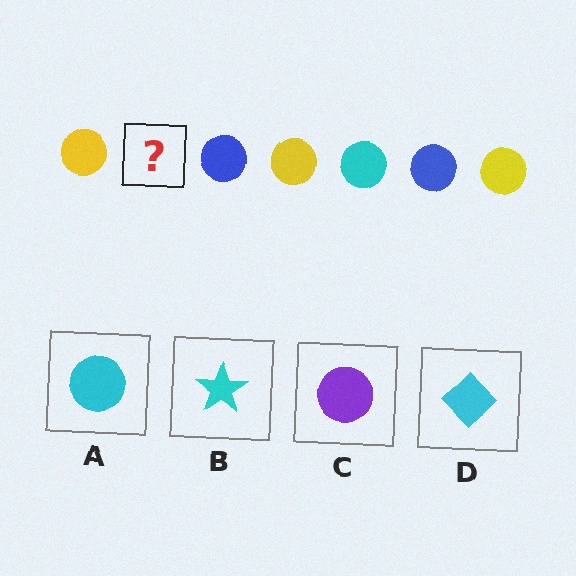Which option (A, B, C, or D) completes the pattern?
A.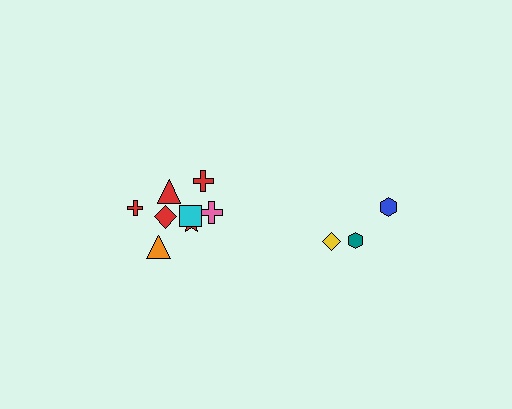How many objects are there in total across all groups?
There are 11 objects.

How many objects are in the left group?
There are 8 objects.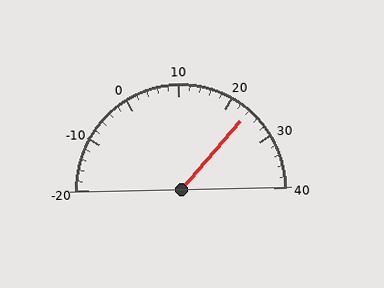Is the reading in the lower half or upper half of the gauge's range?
The reading is in the upper half of the range (-20 to 40).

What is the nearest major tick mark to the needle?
The nearest major tick mark is 20.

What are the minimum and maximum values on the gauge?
The gauge ranges from -20 to 40.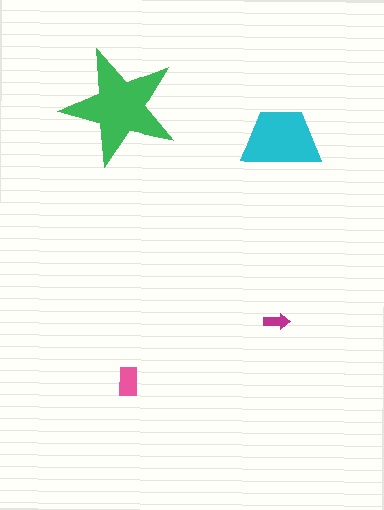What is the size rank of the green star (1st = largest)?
1st.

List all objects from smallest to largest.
The magenta arrow, the pink rectangle, the cyan trapezoid, the green star.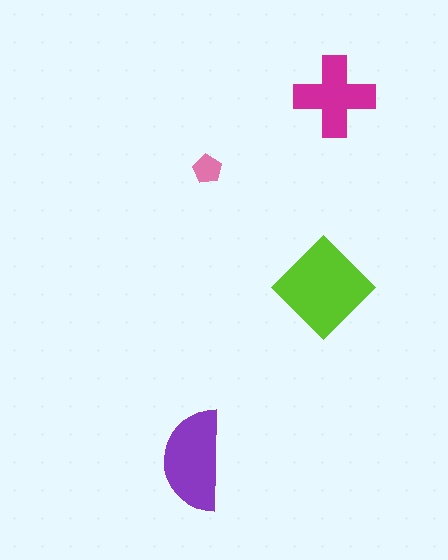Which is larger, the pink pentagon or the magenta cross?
The magenta cross.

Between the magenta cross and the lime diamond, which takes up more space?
The lime diamond.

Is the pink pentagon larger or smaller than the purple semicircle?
Smaller.